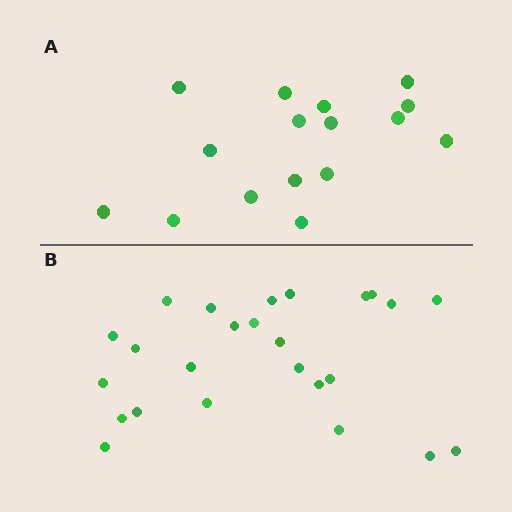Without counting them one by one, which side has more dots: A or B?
Region B (the bottom region) has more dots.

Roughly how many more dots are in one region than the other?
Region B has roughly 8 or so more dots than region A.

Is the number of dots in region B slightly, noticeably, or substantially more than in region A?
Region B has substantially more. The ratio is roughly 1.6 to 1.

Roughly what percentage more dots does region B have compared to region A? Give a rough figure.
About 55% more.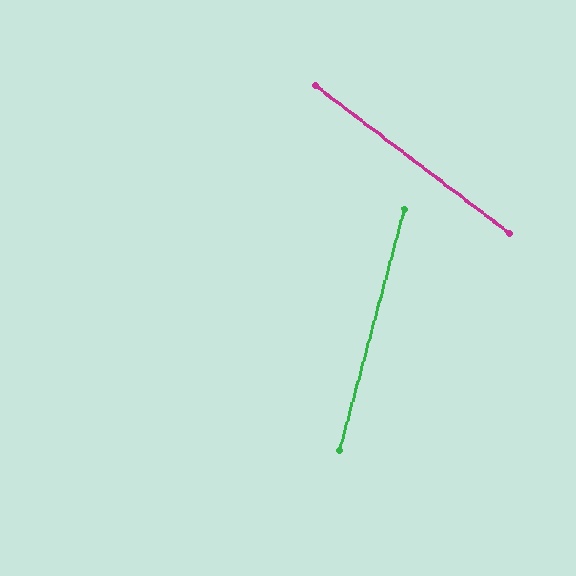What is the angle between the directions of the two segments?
Approximately 68 degrees.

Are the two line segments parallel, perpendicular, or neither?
Neither parallel nor perpendicular — they differ by about 68°.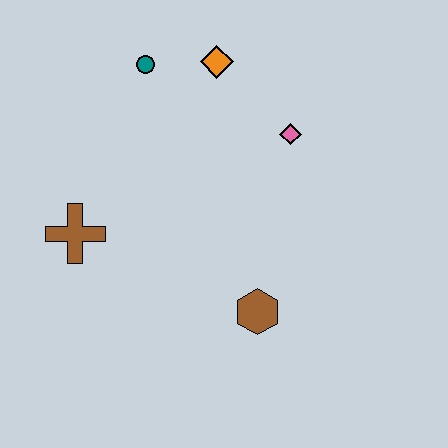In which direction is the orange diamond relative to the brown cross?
The orange diamond is above the brown cross.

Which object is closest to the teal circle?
The orange diamond is closest to the teal circle.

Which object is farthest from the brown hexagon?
The teal circle is farthest from the brown hexagon.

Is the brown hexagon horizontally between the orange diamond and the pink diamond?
Yes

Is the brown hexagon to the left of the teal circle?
No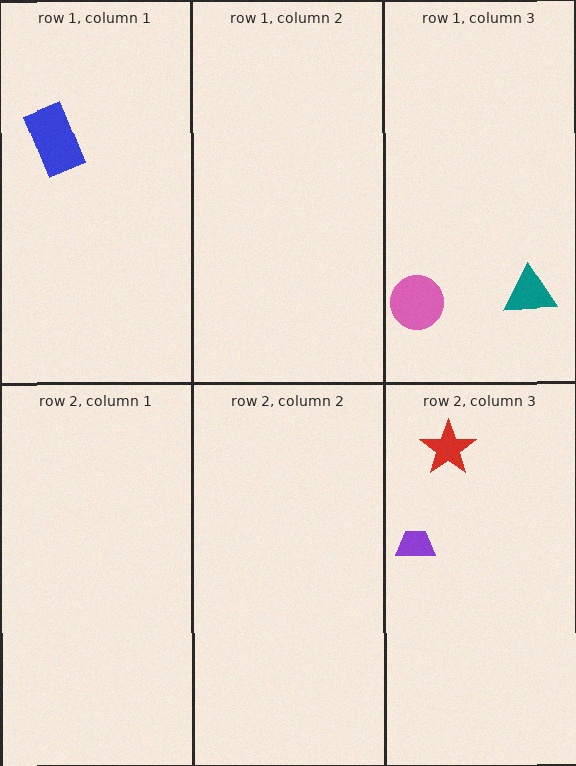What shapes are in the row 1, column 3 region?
The pink circle, the teal triangle.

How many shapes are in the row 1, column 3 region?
2.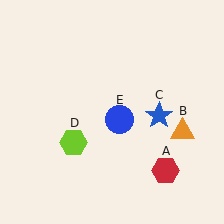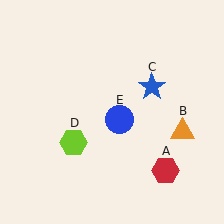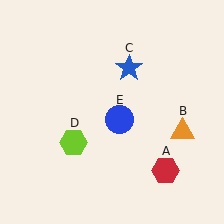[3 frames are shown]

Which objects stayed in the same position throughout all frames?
Red hexagon (object A) and orange triangle (object B) and lime hexagon (object D) and blue circle (object E) remained stationary.